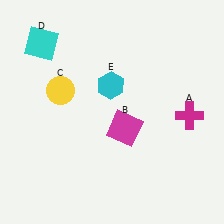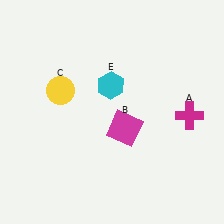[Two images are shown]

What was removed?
The cyan square (D) was removed in Image 2.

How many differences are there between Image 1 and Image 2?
There is 1 difference between the two images.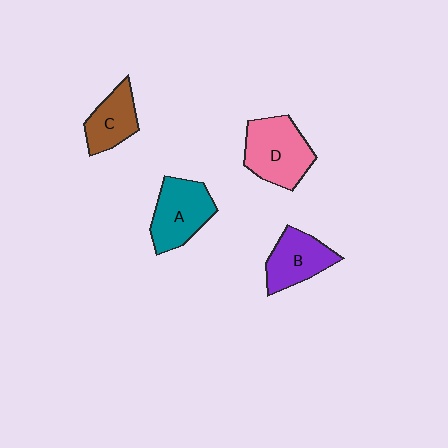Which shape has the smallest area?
Shape C (brown).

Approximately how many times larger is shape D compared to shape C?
Approximately 1.5 times.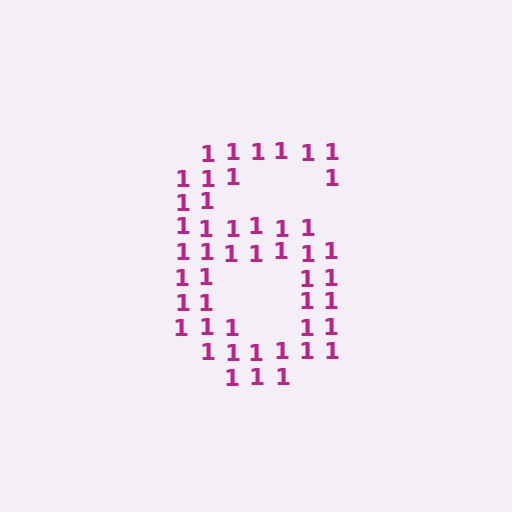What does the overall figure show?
The overall figure shows the digit 6.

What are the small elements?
The small elements are digit 1's.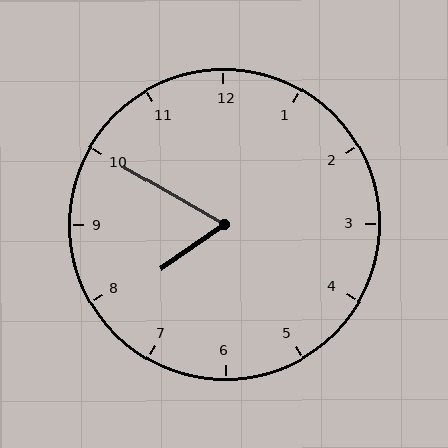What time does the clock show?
7:50.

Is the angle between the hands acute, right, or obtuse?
It is acute.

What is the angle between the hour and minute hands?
Approximately 65 degrees.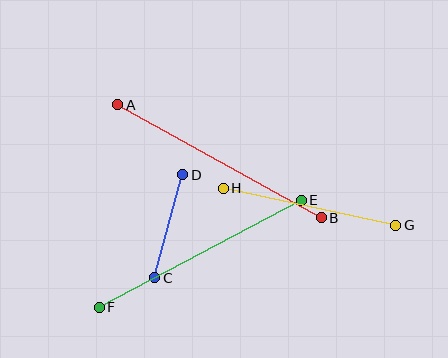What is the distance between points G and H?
The distance is approximately 176 pixels.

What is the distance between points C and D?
The distance is approximately 106 pixels.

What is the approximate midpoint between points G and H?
The midpoint is at approximately (310, 207) pixels.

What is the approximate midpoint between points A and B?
The midpoint is at approximately (219, 161) pixels.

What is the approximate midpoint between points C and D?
The midpoint is at approximately (169, 226) pixels.